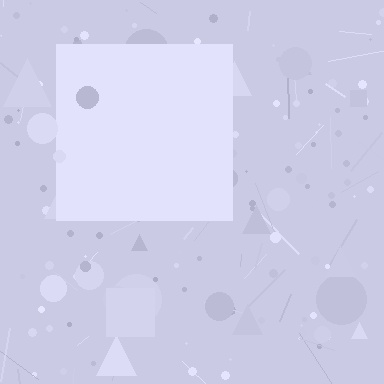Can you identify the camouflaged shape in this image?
The camouflaged shape is a square.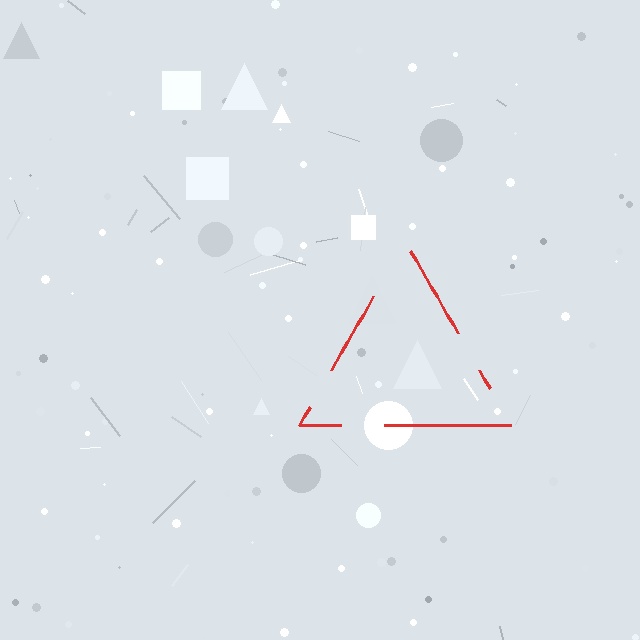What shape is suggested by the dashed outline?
The dashed outline suggests a triangle.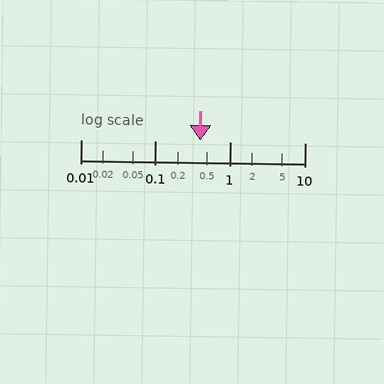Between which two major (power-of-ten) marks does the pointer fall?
The pointer is between 0.1 and 1.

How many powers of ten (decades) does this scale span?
The scale spans 3 decades, from 0.01 to 10.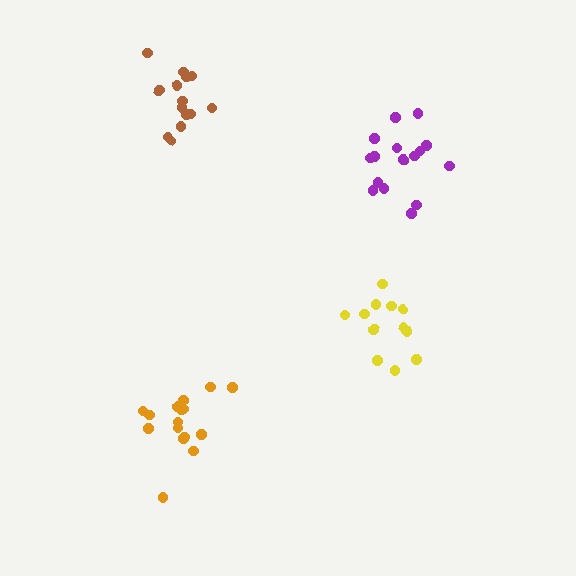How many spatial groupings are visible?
There are 4 spatial groupings.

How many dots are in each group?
Group 1: 16 dots, Group 2: 12 dots, Group 3: 14 dots, Group 4: 16 dots (58 total).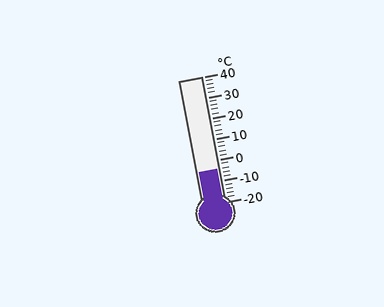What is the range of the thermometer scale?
The thermometer scale ranges from -20°C to 40°C.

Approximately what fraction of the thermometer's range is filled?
The thermometer is filled to approximately 25% of its range.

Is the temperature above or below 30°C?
The temperature is below 30°C.